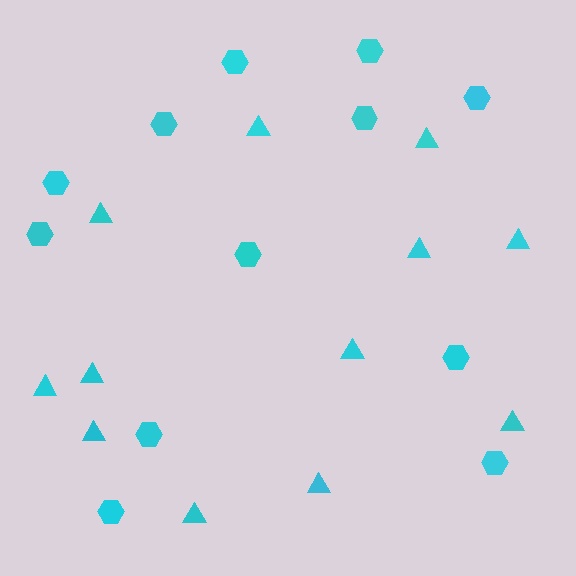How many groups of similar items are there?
There are 2 groups: one group of hexagons (12) and one group of triangles (12).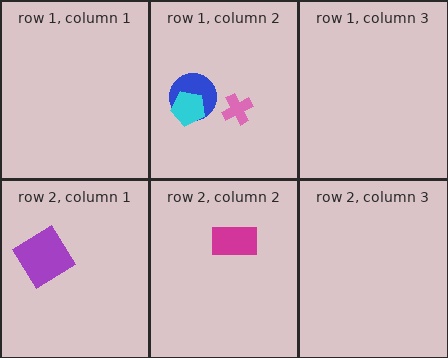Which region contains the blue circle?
The row 1, column 2 region.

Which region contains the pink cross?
The row 1, column 2 region.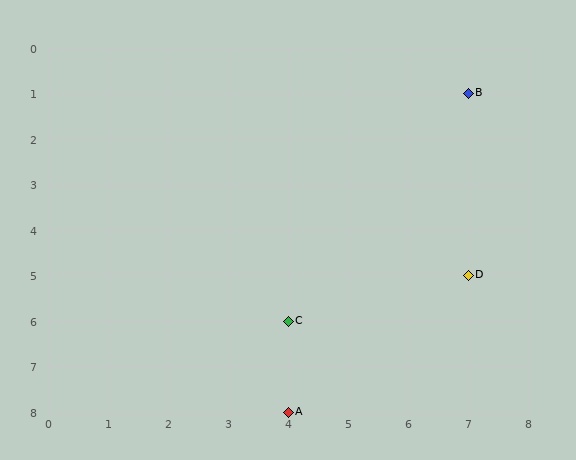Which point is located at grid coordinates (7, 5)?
Point D is at (7, 5).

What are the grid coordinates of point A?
Point A is at grid coordinates (4, 8).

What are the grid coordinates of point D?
Point D is at grid coordinates (7, 5).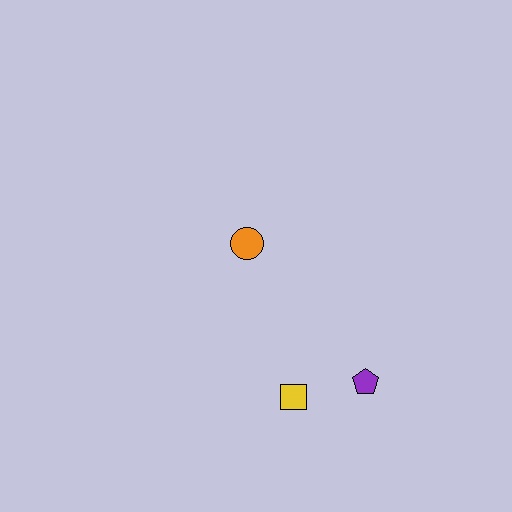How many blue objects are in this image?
There are no blue objects.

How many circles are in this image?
There is 1 circle.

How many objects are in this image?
There are 3 objects.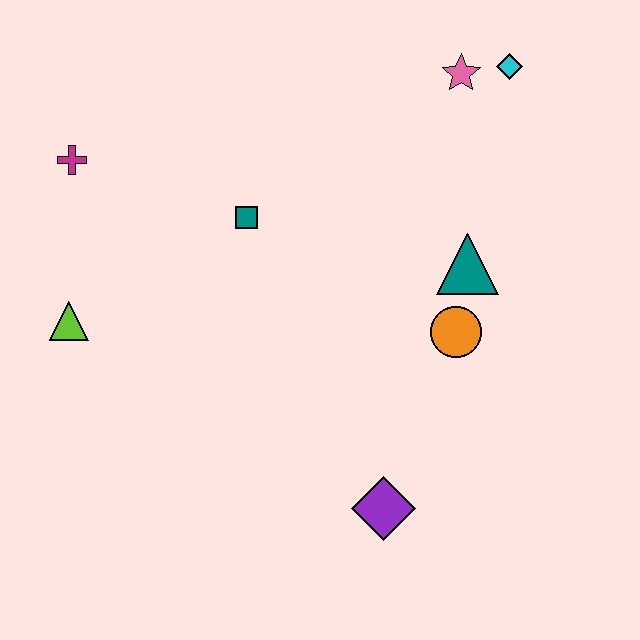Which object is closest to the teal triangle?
The orange circle is closest to the teal triangle.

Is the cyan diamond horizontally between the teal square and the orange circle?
No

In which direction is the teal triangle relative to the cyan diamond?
The teal triangle is below the cyan diamond.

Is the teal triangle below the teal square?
Yes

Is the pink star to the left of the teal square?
No